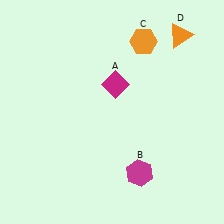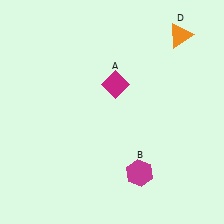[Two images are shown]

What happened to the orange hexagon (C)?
The orange hexagon (C) was removed in Image 2. It was in the top-right area of Image 1.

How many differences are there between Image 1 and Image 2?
There is 1 difference between the two images.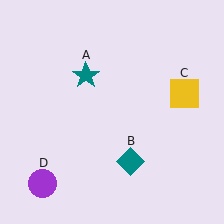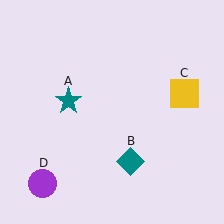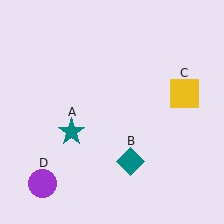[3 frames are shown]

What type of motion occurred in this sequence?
The teal star (object A) rotated counterclockwise around the center of the scene.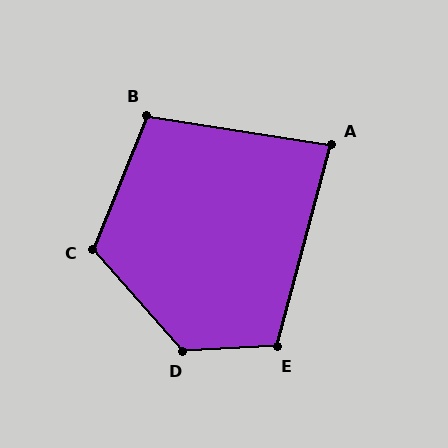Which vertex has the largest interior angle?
D, at approximately 129 degrees.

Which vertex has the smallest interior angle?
A, at approximately 84 degrees.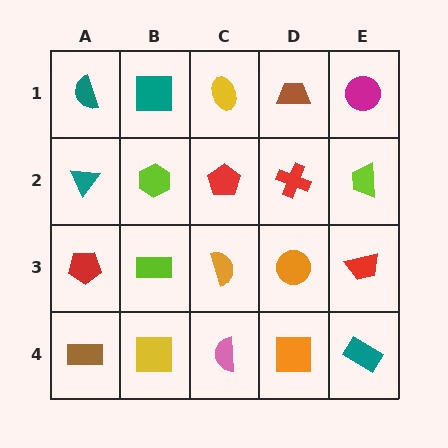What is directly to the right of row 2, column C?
A red cross.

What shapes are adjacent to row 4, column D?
An orange circle (row 3, column D), a pink semicircle (row 4, column C), a teal rectangle (row 4, column E).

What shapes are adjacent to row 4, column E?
A red trapezoid (row 3, column E), an orange square (row 4, column D).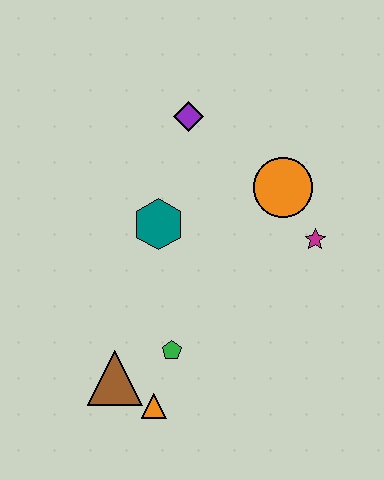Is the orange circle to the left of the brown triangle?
No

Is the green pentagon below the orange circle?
Yes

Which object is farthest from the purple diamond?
The orange triangle is farthest from the purple diamond.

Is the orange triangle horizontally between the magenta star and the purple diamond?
No